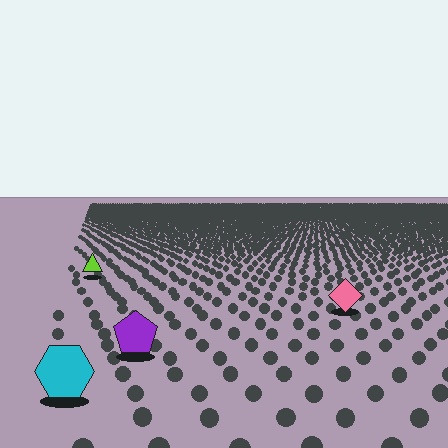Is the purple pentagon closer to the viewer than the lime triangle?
Yes. The purple pentagon is closer — you can tell from the texture gradient: the ground texture is coarser near it.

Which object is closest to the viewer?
The cyan hexagon is closest. The texture marks near it are larger and more spread out.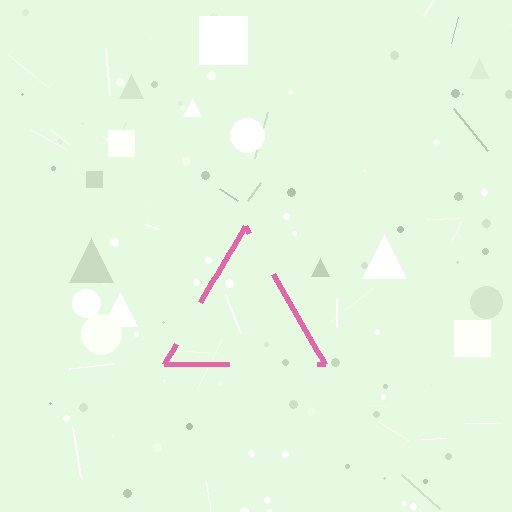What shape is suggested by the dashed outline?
The dashed outline suggests a triangle.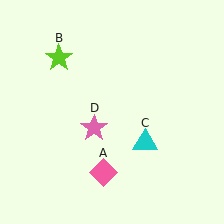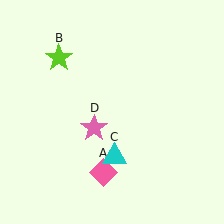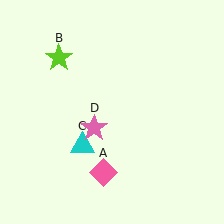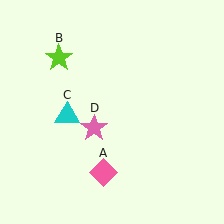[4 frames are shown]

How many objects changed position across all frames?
1 object changed position: cyan triangle (object C).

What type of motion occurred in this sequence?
The cyan triangle (object C) rotated clockwise around the center of the scene.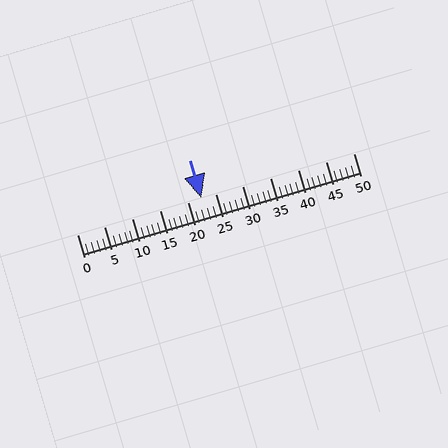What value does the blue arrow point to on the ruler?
The blue arrow points to approximately 22.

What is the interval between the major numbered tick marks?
The major tick marks are spaced 5 units apart.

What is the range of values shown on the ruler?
The ruler shows values from 0 to 50.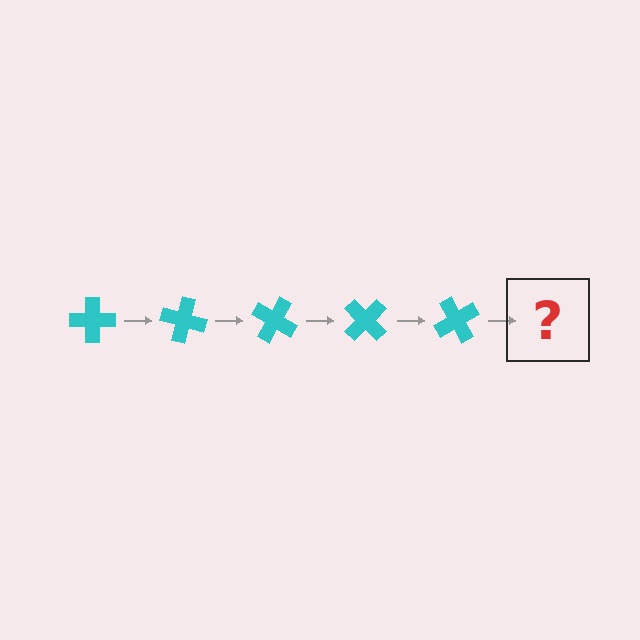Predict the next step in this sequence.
The next step is a cyan cross rotated 75 degrees.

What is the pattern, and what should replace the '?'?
The pattern is that the cross rotates 15 degrees each step. The '?' should be a cyan cross rotated 75 degrees.